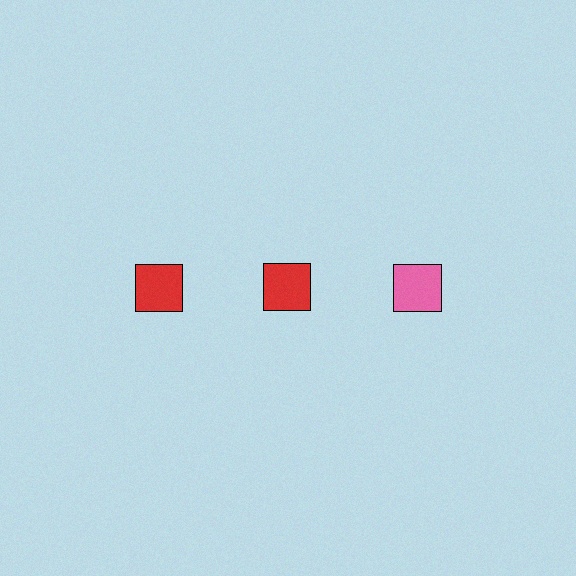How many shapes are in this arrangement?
There are 3 shapes arranged in a grid pattern.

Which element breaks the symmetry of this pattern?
The pink square in the top row, center column breaks the symmetry. All other shapes are red squares.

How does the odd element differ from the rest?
It has a different color: pink instead of red.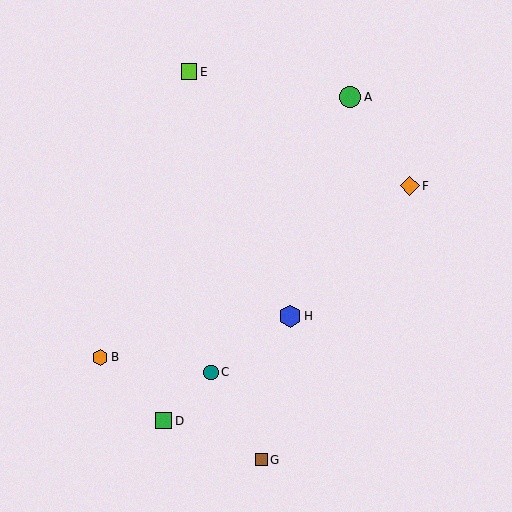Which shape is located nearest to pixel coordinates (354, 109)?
The green circle (labeled A) at (350, 97) is nearest to that location.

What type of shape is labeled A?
Shape A is a green circle.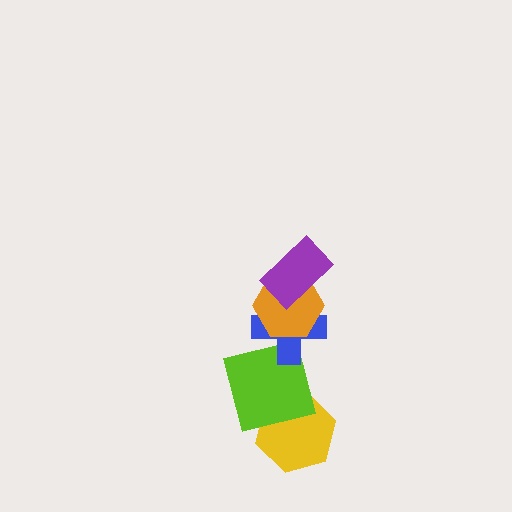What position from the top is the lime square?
The lime square is 4th from the top.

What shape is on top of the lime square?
The blue cross is on top of the lime square.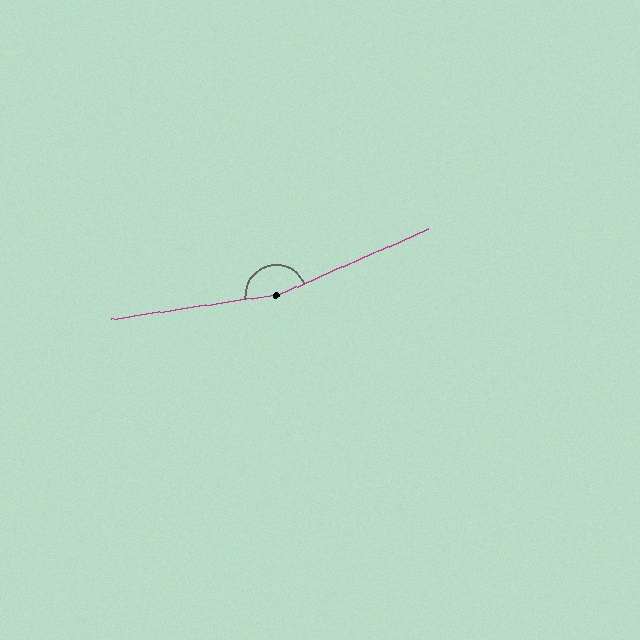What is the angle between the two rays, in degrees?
Approximately 165 degrees.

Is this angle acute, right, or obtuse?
It is obtuse.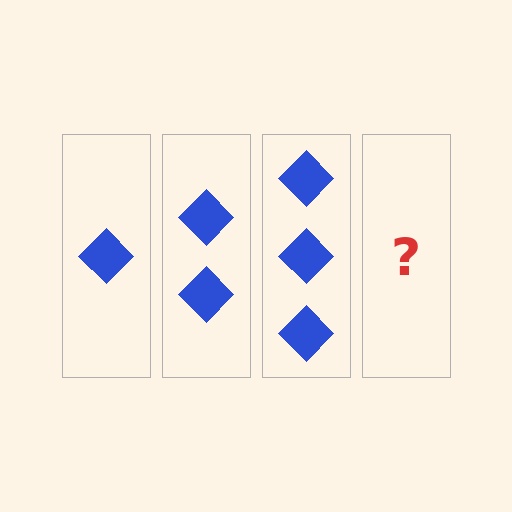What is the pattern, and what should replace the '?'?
The pattern is that each step adds one more diamond. The '?' should be 4 diamonds.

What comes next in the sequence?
The next element should be 4 diamonds.